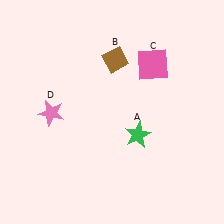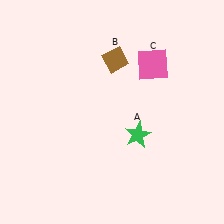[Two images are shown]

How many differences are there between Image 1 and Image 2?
There is 1 difference between the two images.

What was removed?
The pink star (D) was removed in Image 2.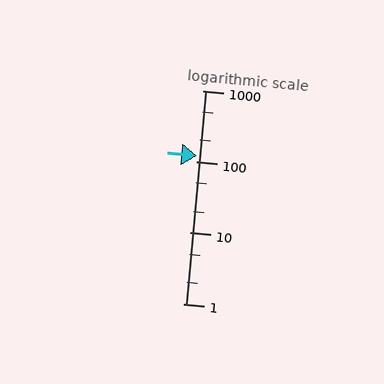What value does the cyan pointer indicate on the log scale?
The pointer indicates approximately 120.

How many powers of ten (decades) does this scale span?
The scale spans 3 decades, from 1 to 1000.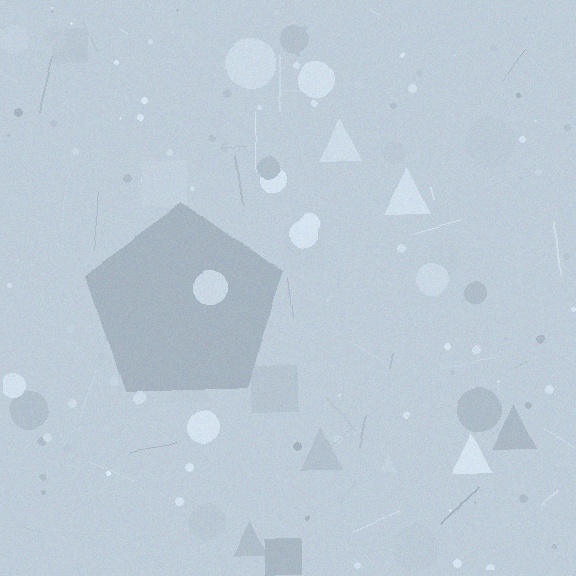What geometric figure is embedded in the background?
A pentagon is embedded in the background.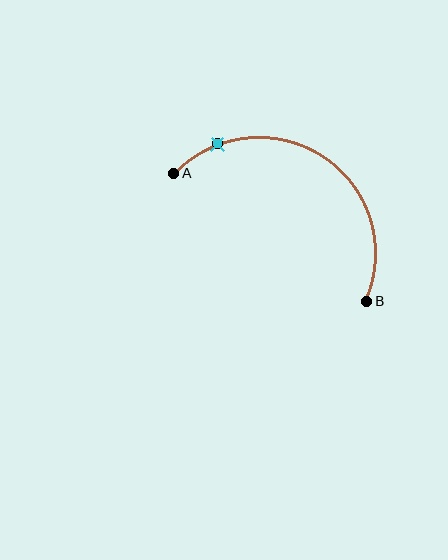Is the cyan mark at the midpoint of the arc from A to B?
No. The cyan mark lies on the arc but is closer to endpoint A. The arc midpoint would be at the point on the curve equidistant along the arc from both A and B.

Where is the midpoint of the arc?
The arc midpoint is the point on the curve farthest from the straight line joining A and B. It sits above that line.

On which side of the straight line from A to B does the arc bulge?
The arc bulges above the straight line connecting A and B.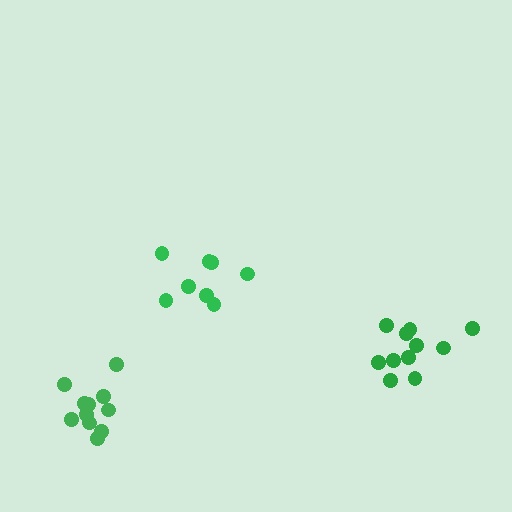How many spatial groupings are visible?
There are 3 spatial groupings.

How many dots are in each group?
Group 1: 11 dots, Group 2: 8 dots, Group 3: 11 dots (30 total).